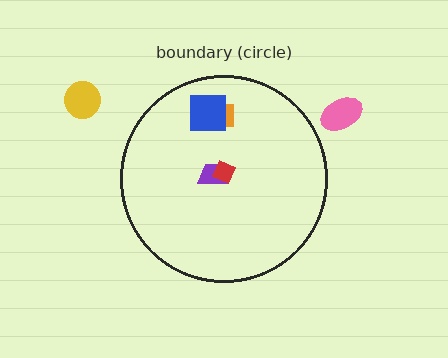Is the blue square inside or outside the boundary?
Inside.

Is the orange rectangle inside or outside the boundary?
Inside.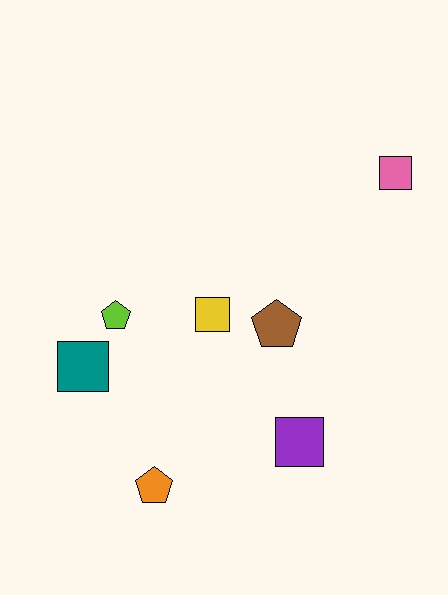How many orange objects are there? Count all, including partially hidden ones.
There is 1 orange object.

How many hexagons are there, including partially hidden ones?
There are no hexagons.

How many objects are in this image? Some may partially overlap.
There are 7 objects.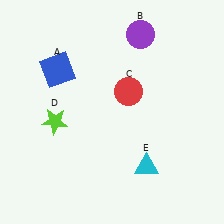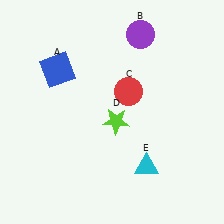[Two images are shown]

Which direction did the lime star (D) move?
The lime star (D) moved right.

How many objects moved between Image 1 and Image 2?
1 object moved between the two images.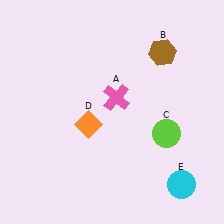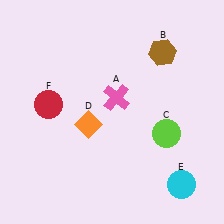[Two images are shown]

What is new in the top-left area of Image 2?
A red circle (F) was added in the top-left area of Image 2.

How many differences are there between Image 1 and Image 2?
There is 1 difference between the two images.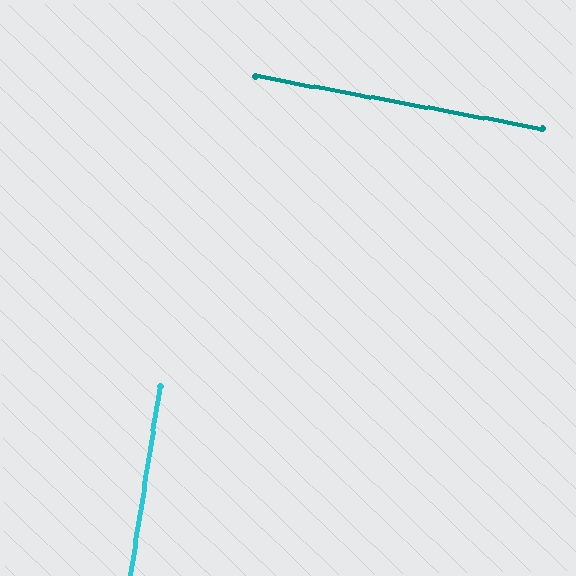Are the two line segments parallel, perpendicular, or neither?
Perpendicular — they meet at approximately 89°.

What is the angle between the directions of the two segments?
Approximately 89 degrees.